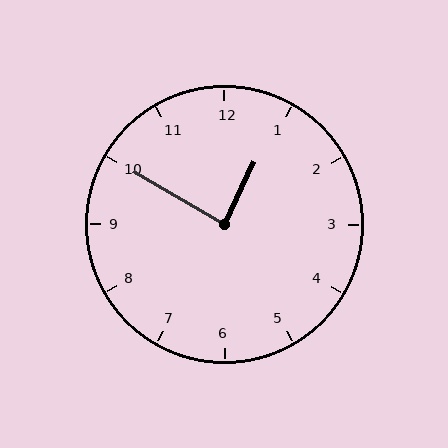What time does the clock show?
12:50.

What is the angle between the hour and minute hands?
Approximately 85 degrees.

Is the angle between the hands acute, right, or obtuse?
It is right.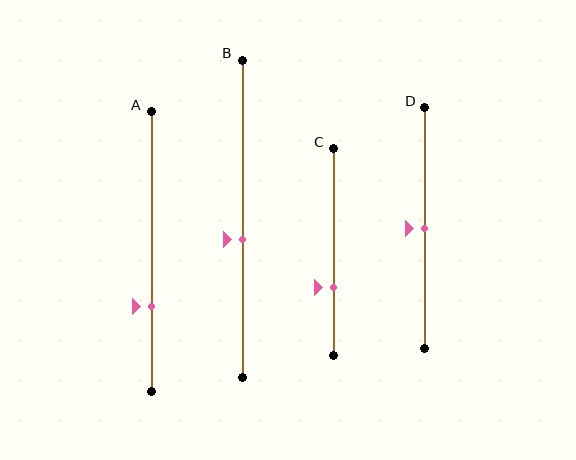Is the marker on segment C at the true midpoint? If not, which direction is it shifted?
No, the marker on segment C is shifted downward by about 17% of the segment length.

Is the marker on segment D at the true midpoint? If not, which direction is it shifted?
Yes, the marker on segment D is at the true midpoint.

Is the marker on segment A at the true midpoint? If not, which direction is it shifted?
No, the marker on segment A is shifted downward by about 20% of the segment length.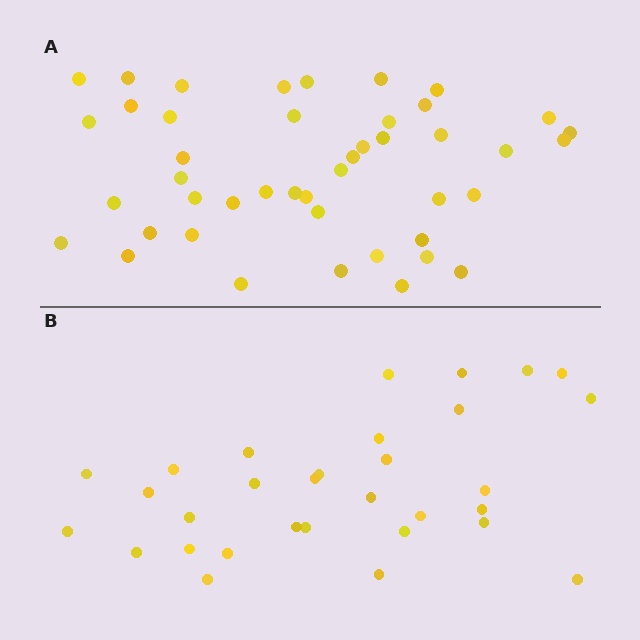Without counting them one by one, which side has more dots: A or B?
Region A (the top region) has more dots.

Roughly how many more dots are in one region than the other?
Region A has approximately 15 more dots than region B.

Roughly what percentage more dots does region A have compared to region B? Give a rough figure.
About 40% more.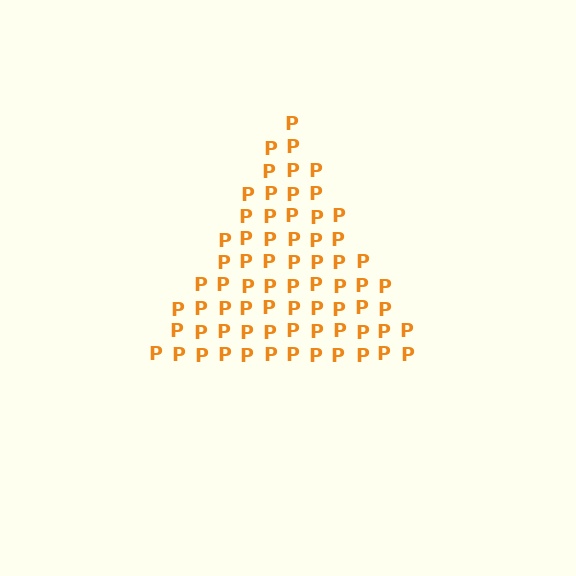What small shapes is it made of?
It is made of small letter P's.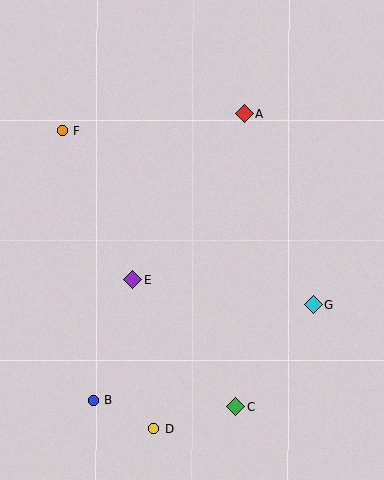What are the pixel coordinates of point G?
Point G is at (313, 305).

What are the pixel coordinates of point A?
Point A is at (245, 114).